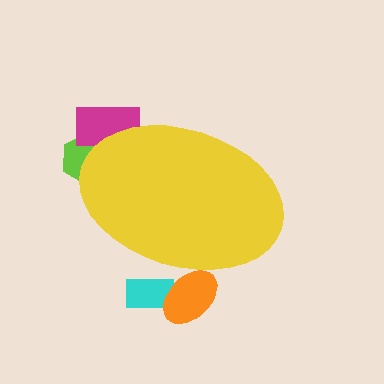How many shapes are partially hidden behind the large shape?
4 shapes are partially hidden.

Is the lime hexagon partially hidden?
Yes, the lime hexagon is partially hidden behind the yellow ellipse.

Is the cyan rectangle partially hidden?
Yes, the cyan rectangle is partially hidden behind the yellow ellipse.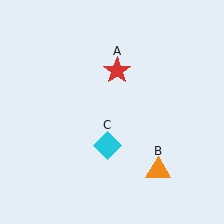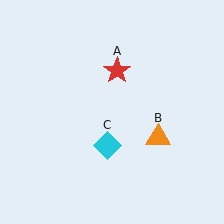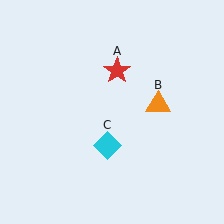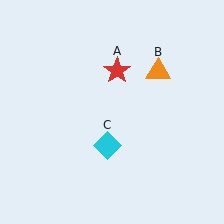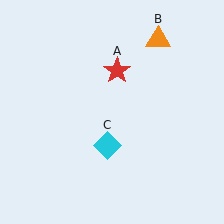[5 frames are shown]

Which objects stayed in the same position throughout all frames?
Red star (object A) and cyan diamond (object C) remained stationary.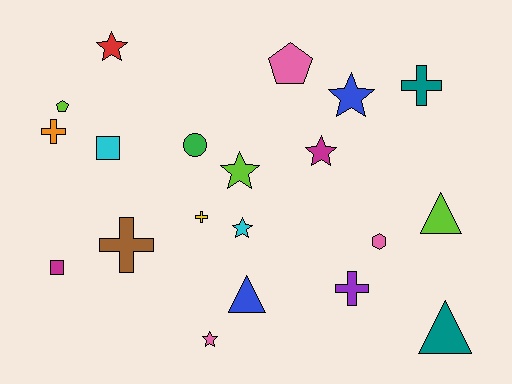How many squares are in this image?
There are 2 squares.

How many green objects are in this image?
There is 1 green object.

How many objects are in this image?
There are 20 objects.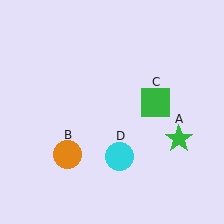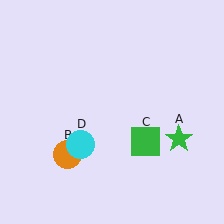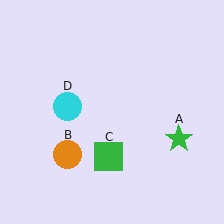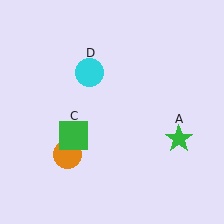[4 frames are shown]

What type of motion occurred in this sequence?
The green square (object C), cyan circle (object D) rotated clockwise around the center of the scene.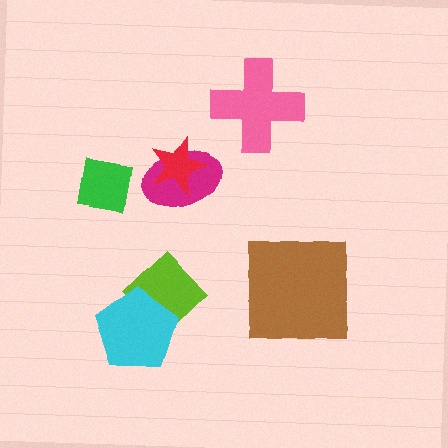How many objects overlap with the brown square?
0 objects overlap with the brown square.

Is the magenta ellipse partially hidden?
Yes, it is partially covered by another shape.